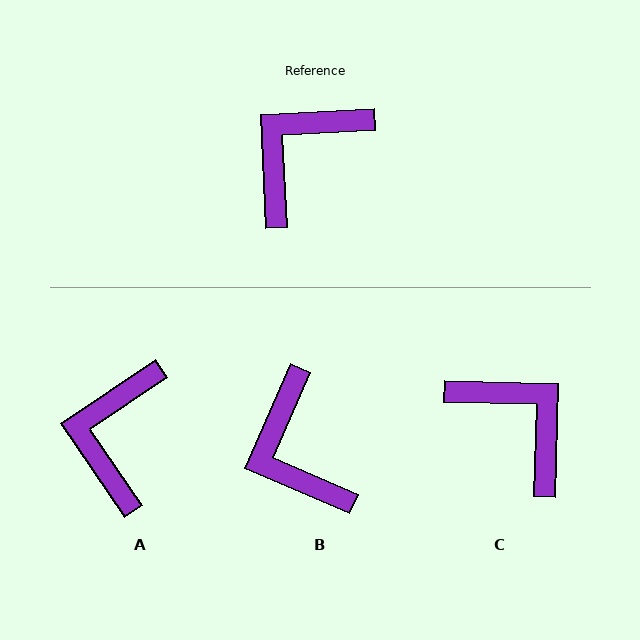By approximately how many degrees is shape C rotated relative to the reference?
Approximately 94 degrees clockwise.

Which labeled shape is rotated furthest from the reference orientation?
C, about 94 degrees away.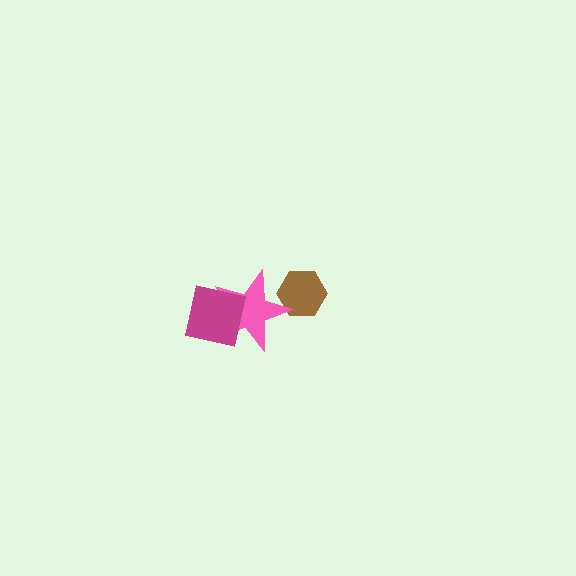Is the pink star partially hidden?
Yes, it is partially covered by another shape.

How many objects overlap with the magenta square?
1 object overlaps with the magenta square.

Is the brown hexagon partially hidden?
Yes, it is partially covered by another shape.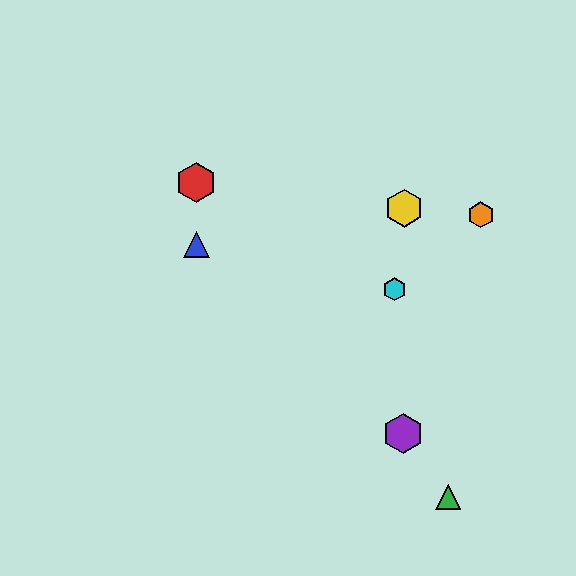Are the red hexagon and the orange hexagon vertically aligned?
No, the red hexagon is at x≈196 and the orange hexagon is at x≈481.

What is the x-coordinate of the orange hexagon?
The orange hexagon is at x≈481.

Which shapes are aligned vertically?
The red hexagon, the blue triangle are aligned vertically.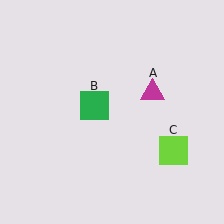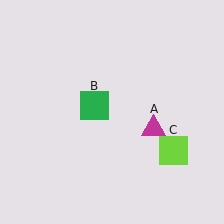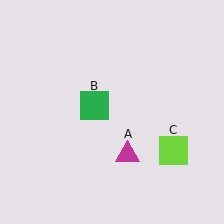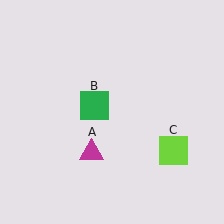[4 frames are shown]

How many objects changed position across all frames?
1 object changed position: magenta triangle (object A).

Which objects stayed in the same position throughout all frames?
Green square (object B) and lime square (object C) remained stationary.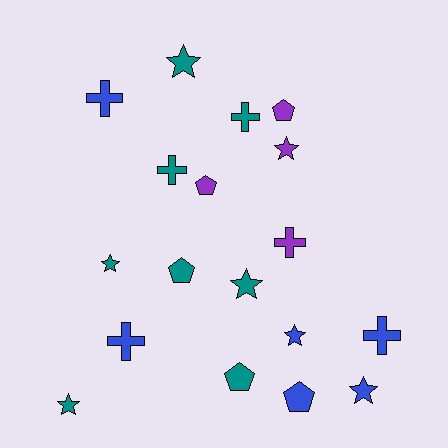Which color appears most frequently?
Teal, with 8 objects.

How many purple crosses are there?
There is 1 purple cross.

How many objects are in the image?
There are 18 objects.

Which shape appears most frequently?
Star, with 7 objects.